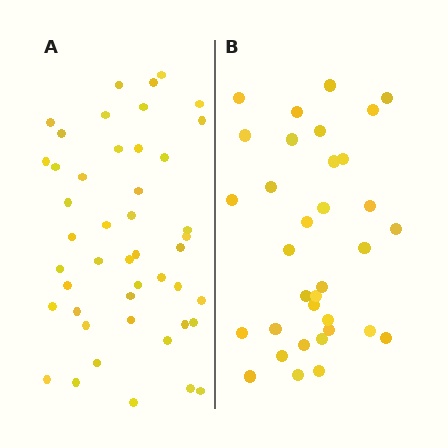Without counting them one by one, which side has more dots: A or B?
Region A (the left region) has more dots.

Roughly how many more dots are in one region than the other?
Region A has roughly 12 or so more dots than region B.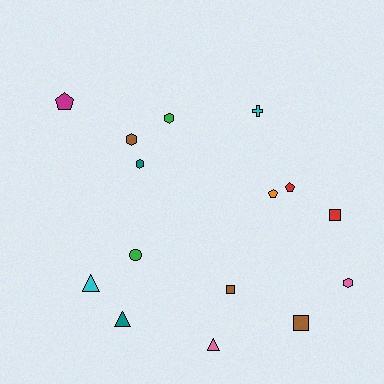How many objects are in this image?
There are 15 objects.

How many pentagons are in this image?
There are 3 pentagons.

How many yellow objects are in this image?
There are no yellow objects.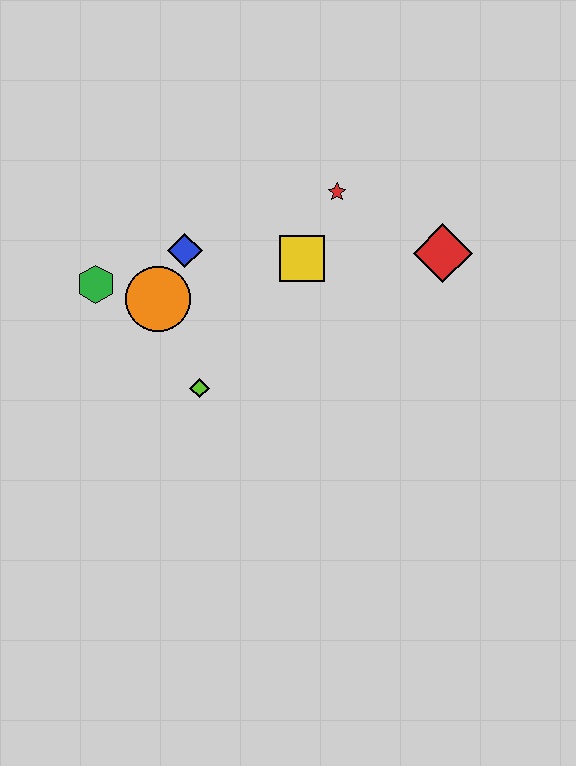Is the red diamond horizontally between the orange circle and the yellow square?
No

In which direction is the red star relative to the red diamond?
The red star is to the left of the red diamond.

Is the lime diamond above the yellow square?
No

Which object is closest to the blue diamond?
The orange circle is closest to the blue diamond.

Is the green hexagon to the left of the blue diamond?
Yes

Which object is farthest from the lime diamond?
The red diamond is farthest from the lime diamond.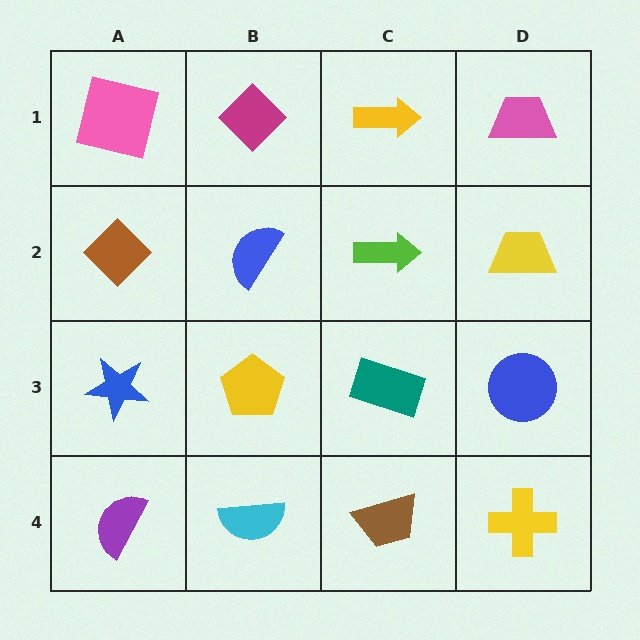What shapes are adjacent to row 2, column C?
A yellow arrow (row 1, column C), a teal rectangle (row 3, column C), a blue semicircle (row 2, column B), a yellow trapezoid (row 2, column D).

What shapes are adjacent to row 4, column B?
A yellow pentagon (row 3, column B), a purple semicircle (row 4, column A), a brown trapezoid (row 4, column C).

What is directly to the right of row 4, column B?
A brown trapezoid.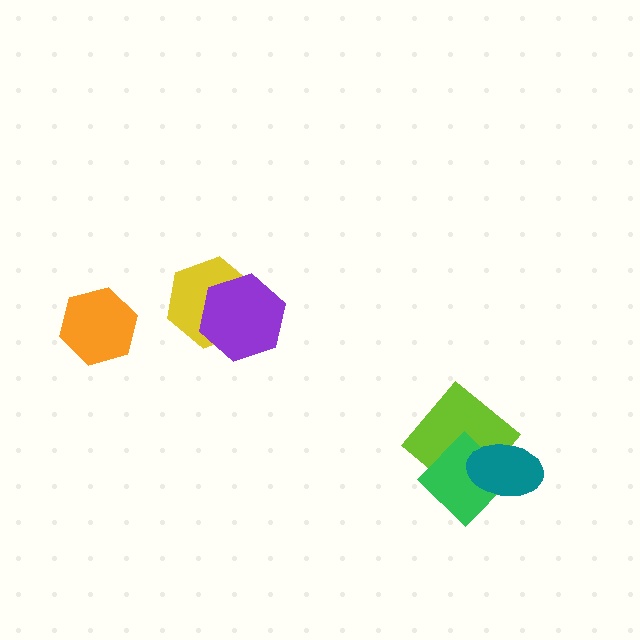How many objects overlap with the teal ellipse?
2 objects overlap with the teal ellipse.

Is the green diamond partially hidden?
Yes, it is partially covered by another shape.